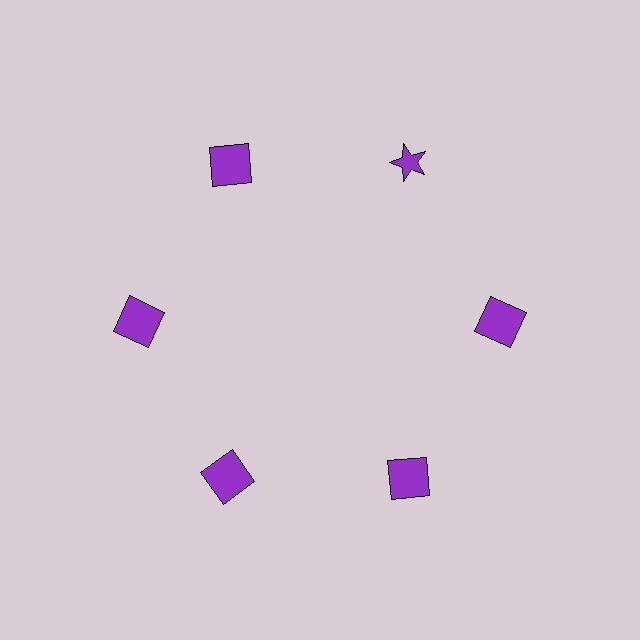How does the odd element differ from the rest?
It has a different shape: star instead of square.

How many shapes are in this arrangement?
There are 6 shapes arranged in a ring pattern.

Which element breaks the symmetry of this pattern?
The purple star at roughly the 1 o'clock position breaks the symmetry. All other shapes are purple squares.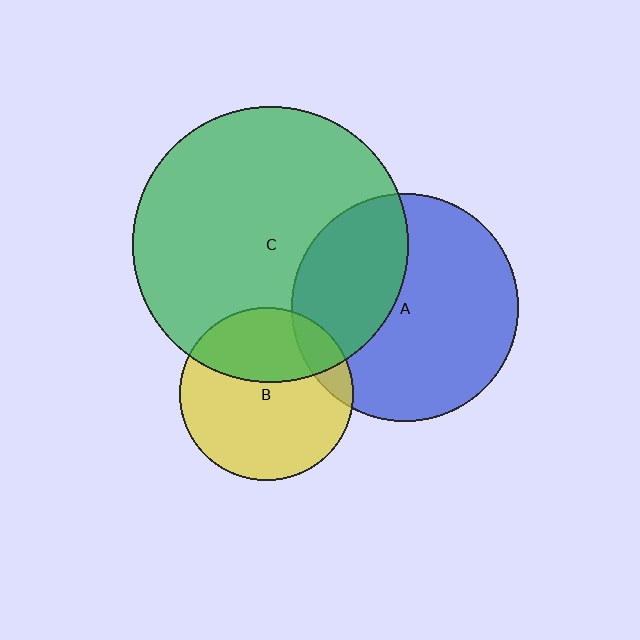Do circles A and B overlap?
Yes.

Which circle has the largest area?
Circle C (green).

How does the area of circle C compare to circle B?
Approximately 2.5 times.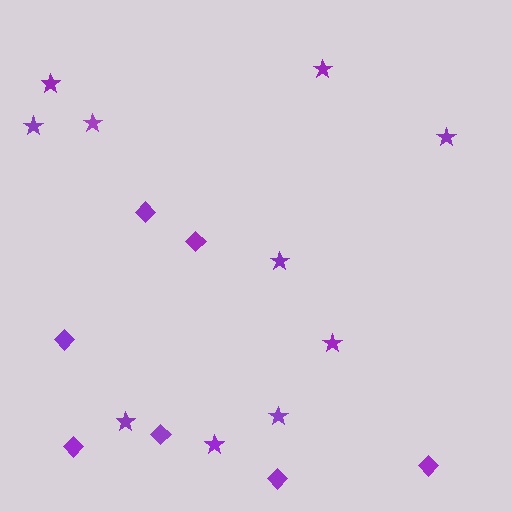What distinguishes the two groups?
There are 2 groups: one group of stars (10) and one group of diamonds (7).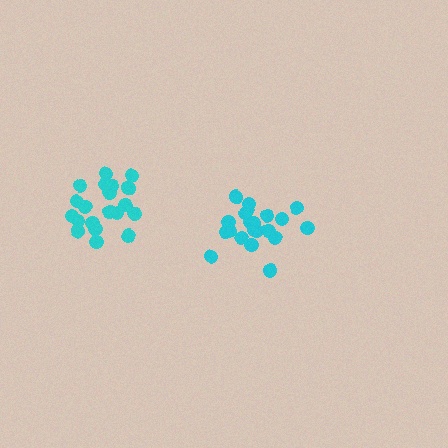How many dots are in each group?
Group 1: 20 dots, Group 2: 21 dots (41 total).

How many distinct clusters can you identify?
There are 2 distinct clusters.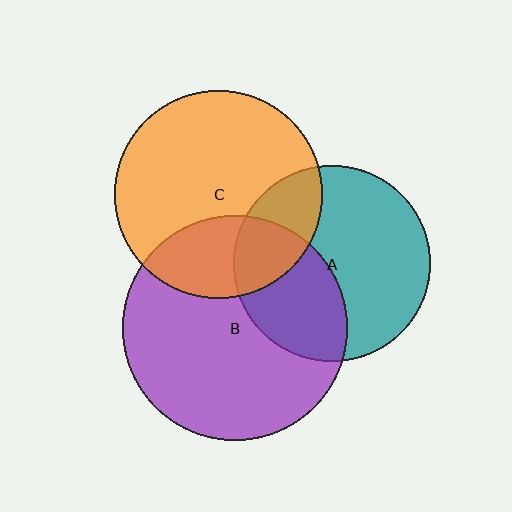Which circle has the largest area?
Circle B (purple).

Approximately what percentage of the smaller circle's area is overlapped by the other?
Approximately 25%.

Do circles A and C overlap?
Yes.